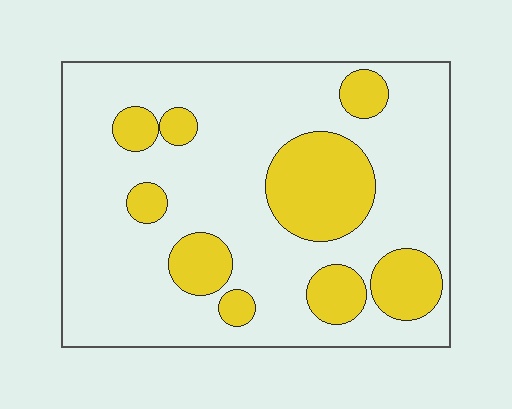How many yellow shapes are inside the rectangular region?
9.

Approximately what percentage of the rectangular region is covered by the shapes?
Approximately 25%.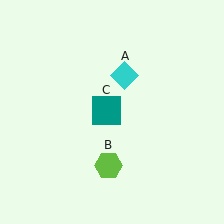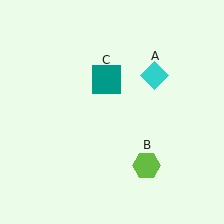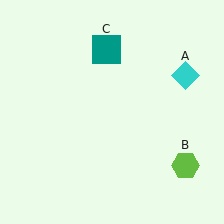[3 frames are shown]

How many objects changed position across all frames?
3 objects changed position: cyan diamond (object A), lime hexagon (object B), teal square (object C).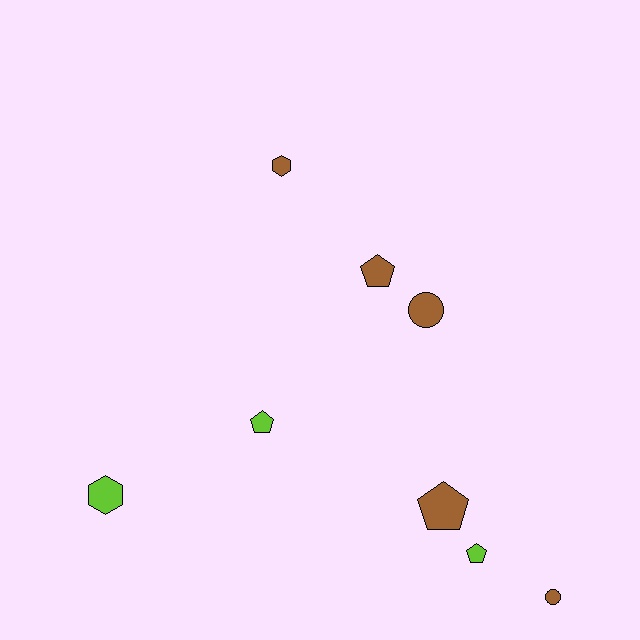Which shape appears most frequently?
Pentagon, with 4 objects.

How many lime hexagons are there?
There is 1 lime hexagon.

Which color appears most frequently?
Brown, with 5 objects.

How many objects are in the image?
There are 8 objects.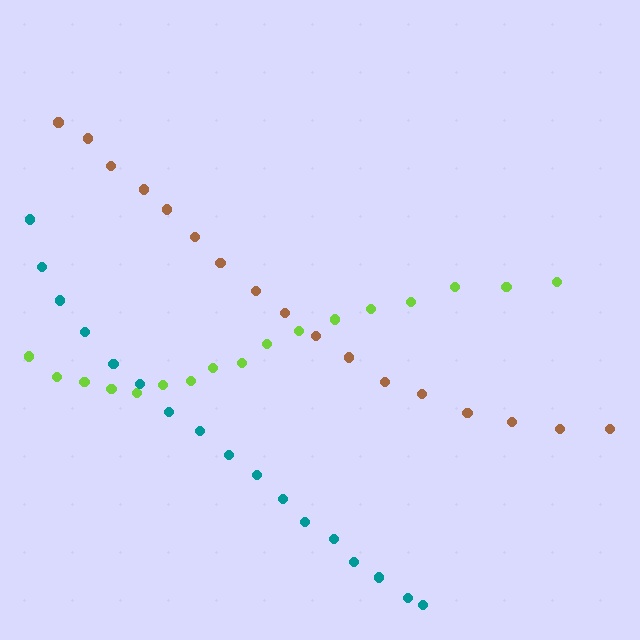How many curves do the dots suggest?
There are 3 distinct paths.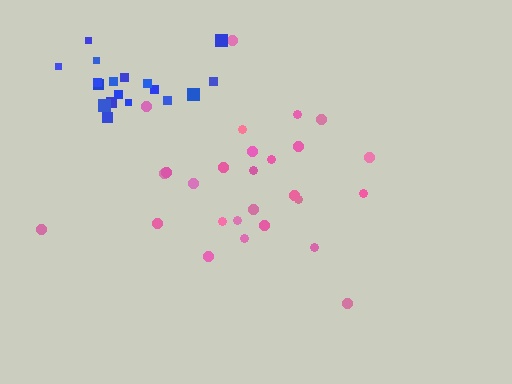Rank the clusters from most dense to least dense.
blue, pink.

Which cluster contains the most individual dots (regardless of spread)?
Pink (27).